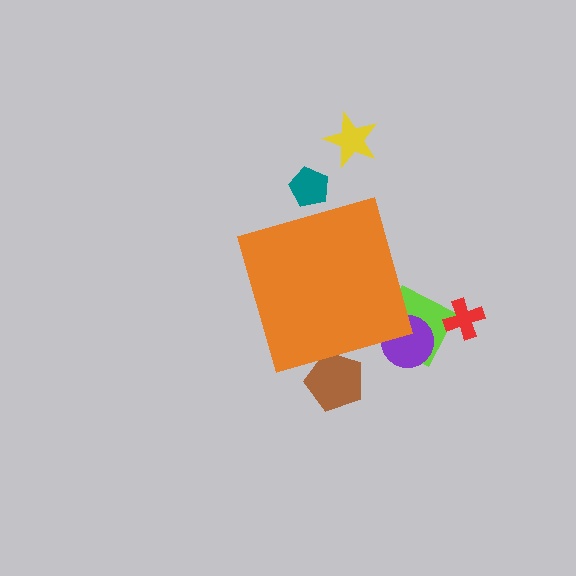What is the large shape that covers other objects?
An orange diamond.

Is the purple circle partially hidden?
Yes, the purple circle is partially hidden behind the orange diamond.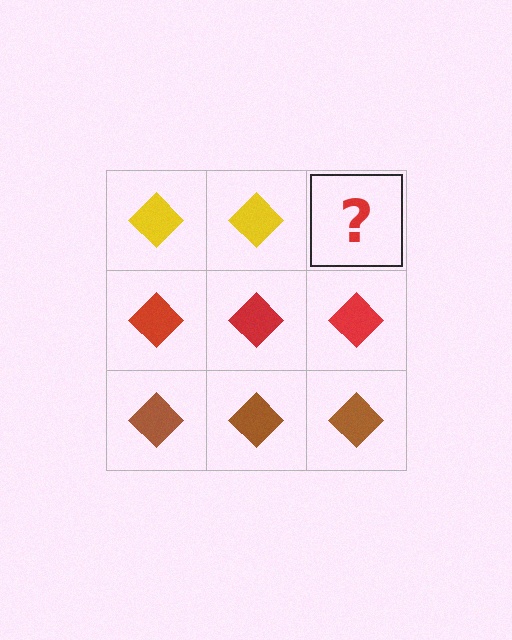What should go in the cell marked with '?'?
The missing cell should contain a yellow diamond.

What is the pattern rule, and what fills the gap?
The rule is that each row has a consistent color. The gap should be filled with a yellow diamond.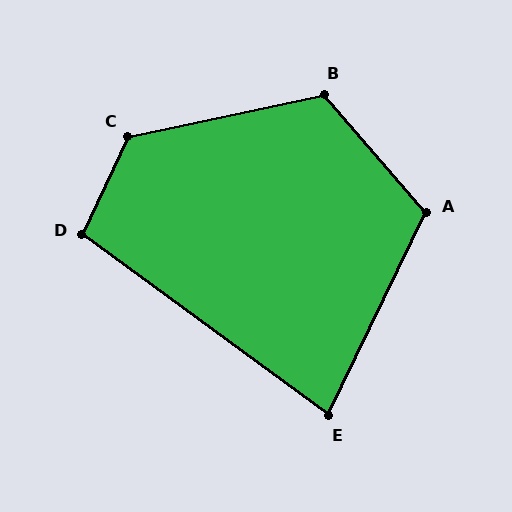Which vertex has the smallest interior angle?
E, at approximately 79 degrees.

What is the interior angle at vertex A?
Approximately 114 degrees (obtuse).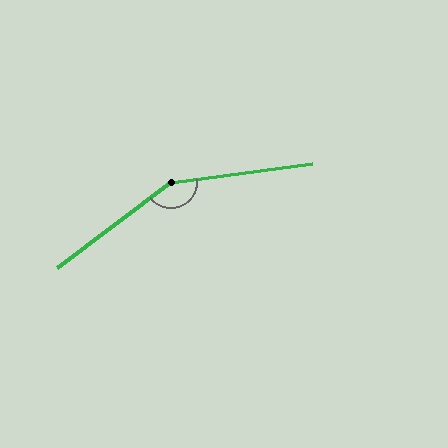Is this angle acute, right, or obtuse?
It is obtuse.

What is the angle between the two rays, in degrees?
Approximately 151 degrees.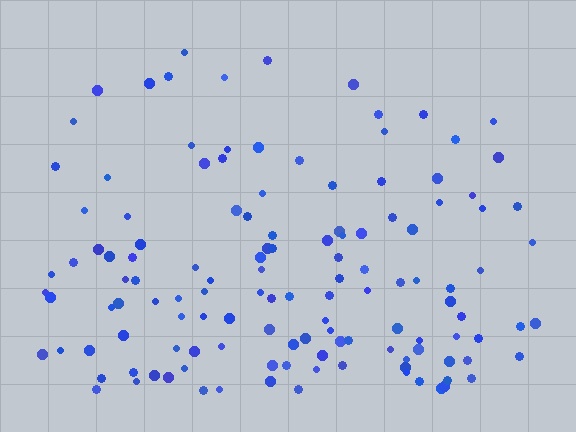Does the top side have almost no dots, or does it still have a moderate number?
Still a moderate number, just noticeably fewer than the bottom.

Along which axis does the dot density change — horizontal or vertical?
Vertical.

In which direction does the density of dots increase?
From top to bottom, with the bottom side densest.